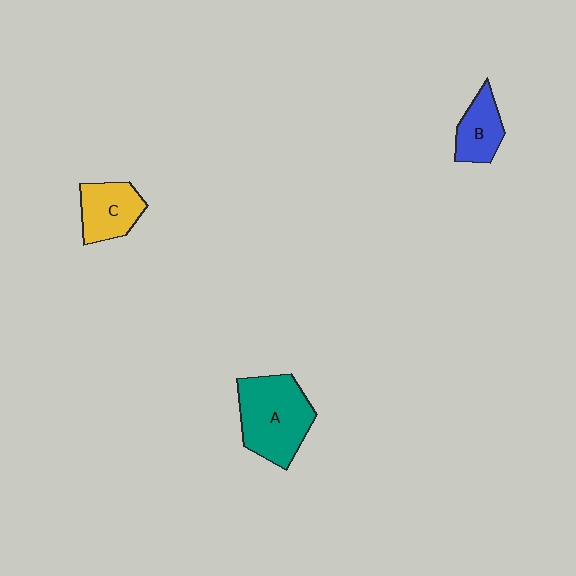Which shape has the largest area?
Shape A (teal).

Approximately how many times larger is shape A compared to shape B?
Approximately 2.0 times.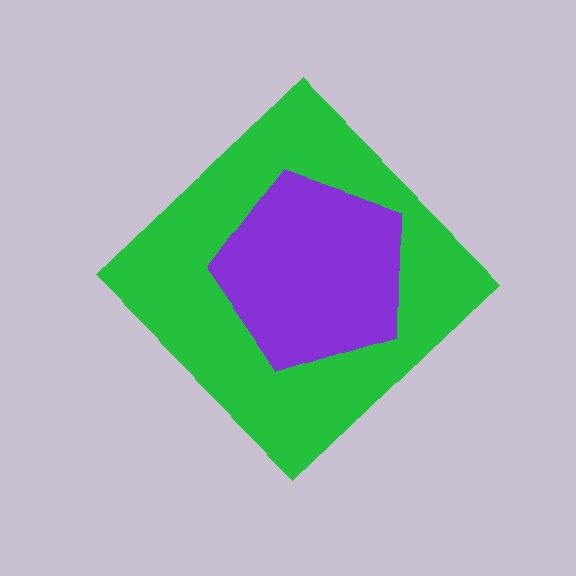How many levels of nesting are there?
2.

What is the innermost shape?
The purple pentagon.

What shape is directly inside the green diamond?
The purple pentagon.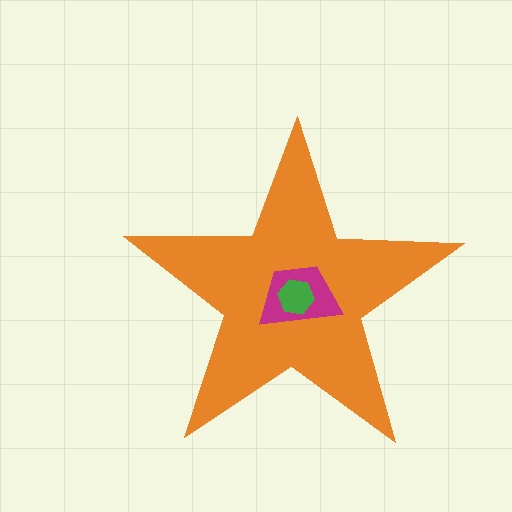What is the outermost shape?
The orange star.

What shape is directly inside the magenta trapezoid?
The green hexagon.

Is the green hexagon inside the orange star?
Yes.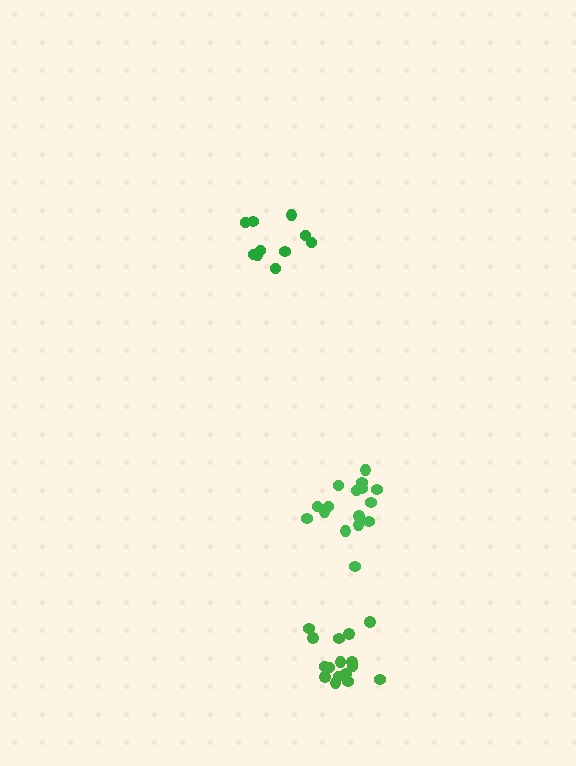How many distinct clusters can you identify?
There are 3 distinct clusters.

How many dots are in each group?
Group 1: 16 dots, Group 2: 10 dots, Group 3: 16 dots (42 total).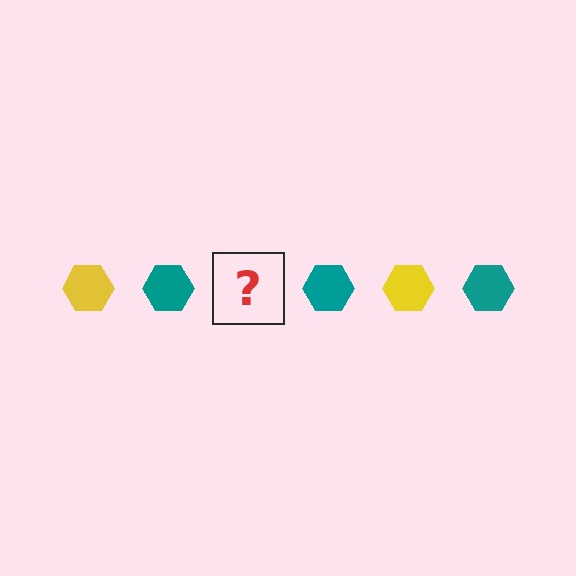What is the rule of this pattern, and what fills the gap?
The rule is that the pattern cycles through yellow, teal hexagons. The gap should be filled with a yellow hexagon.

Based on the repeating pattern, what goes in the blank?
The blank should be a yellow hexagon.